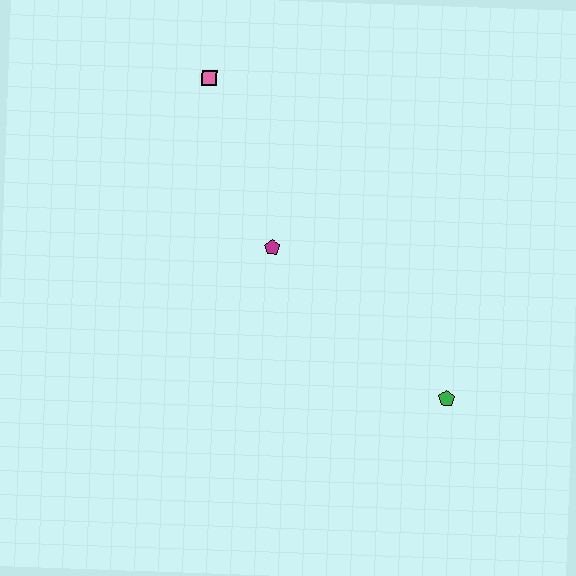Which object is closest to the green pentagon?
The magenta pentagon is closest to the green pentagon.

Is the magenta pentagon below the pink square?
Yes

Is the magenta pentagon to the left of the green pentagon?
Yes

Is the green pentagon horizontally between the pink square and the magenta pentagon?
No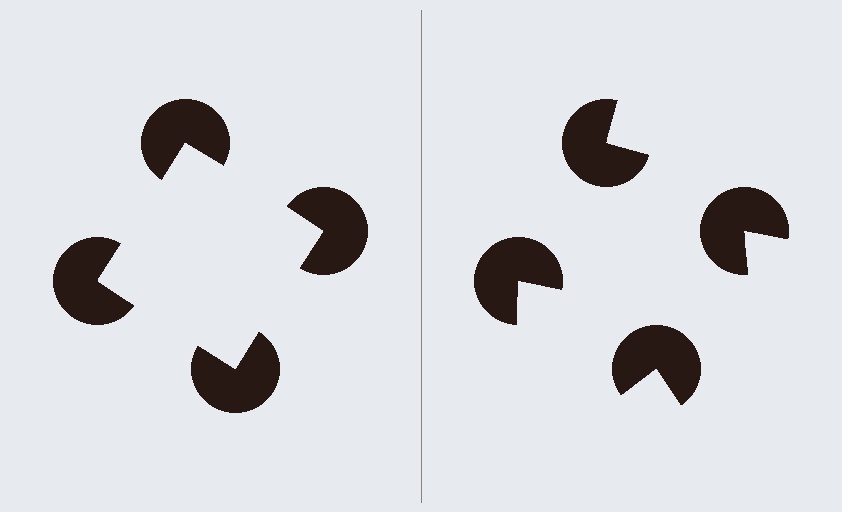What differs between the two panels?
The pac-man discs are positioned identically on both sides; only the wedge orientations differ. On the left they align to a square; on the right they are misaligned.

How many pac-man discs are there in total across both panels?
8 — 4 on each side.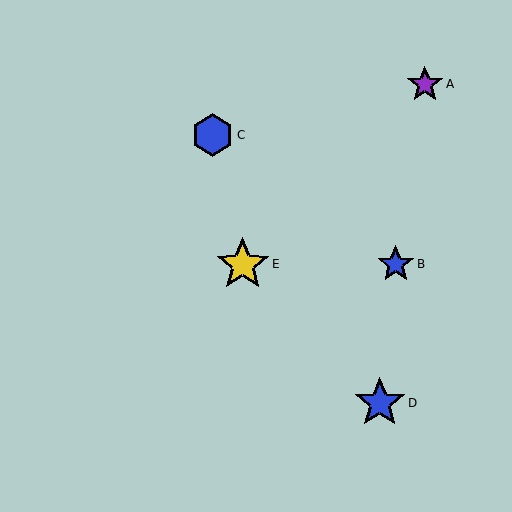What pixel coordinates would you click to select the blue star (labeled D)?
Click at (380, 403) to select the blue star D.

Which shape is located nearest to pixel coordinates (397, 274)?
The blue star (labeled B) at (396, 264) is nearest to that location.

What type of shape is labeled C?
Shape C is a blue hexagon.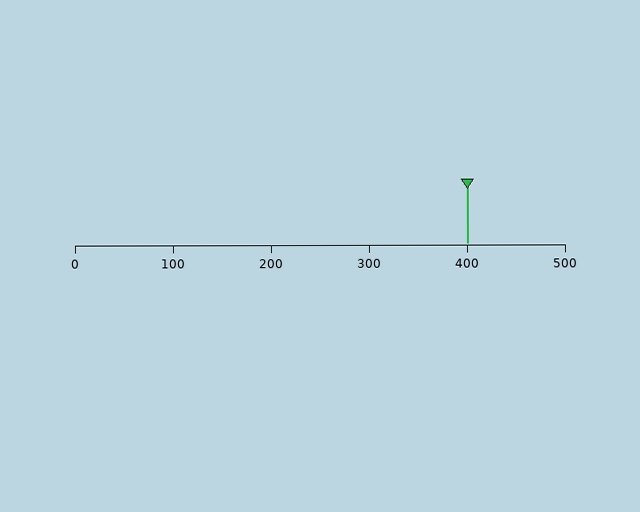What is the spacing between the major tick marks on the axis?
The major ticks are spaced 100 apart.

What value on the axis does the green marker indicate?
The marker indicates approximately 400.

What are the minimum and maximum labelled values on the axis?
The axis runs from 0 to 500.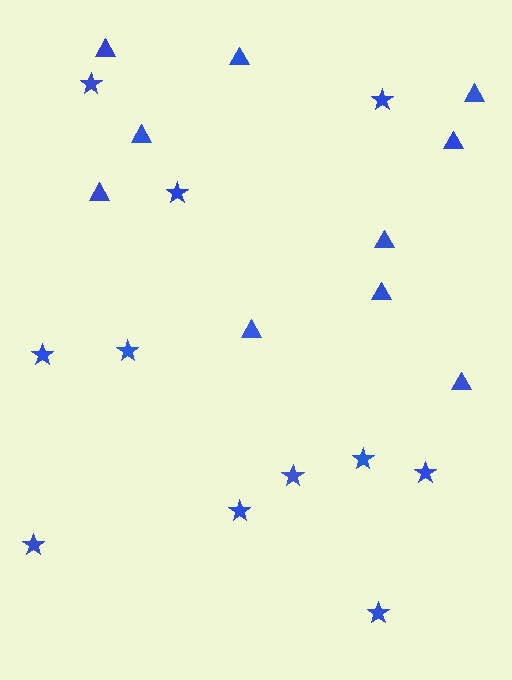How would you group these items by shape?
There are 2 groups: one group of triangles (10) and one group of stars (11).